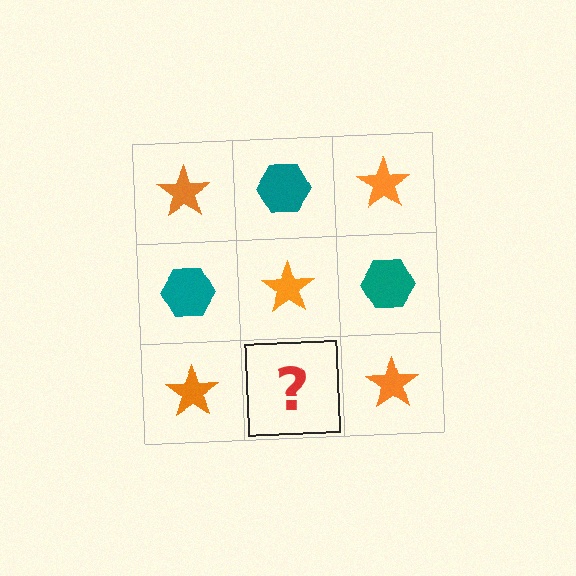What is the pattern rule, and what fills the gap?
The rule is that it alternates orange star and teal hexagon in a checkerboard pattern. The gap should be filled with a teal hexagon.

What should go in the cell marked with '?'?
The missing cell should contain a teal hexagon.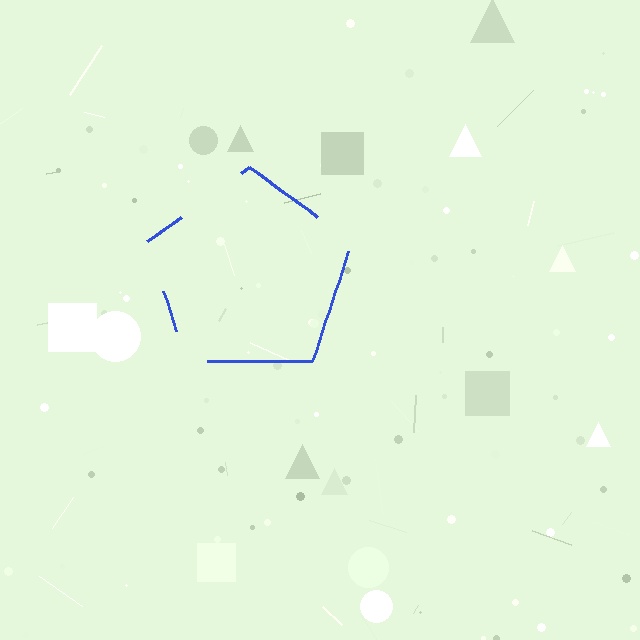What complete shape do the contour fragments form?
The contour fragments form a pentagon.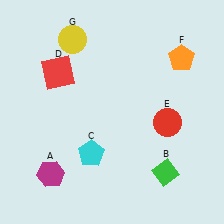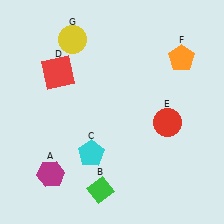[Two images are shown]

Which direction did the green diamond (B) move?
The green diamond (B) moved left.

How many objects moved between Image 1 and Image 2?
1 object moved between the two images.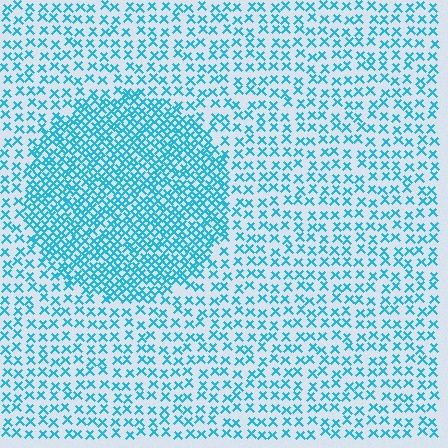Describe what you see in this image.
The image contains small cyan elements arranged at two different densities. A circle-shaped region is visible where the elements are more densely packed than the surrounding area.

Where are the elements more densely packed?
The elements are more densely packed inside the circle boundary.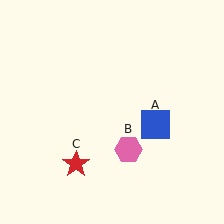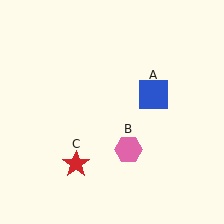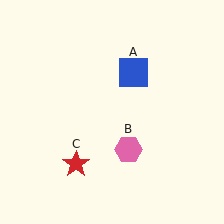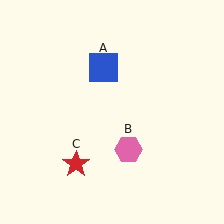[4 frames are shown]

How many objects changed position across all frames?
1 object changed position: blue square (object A).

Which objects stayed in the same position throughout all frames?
Pink hexagon (object B) and red star (object C) remained stationary.